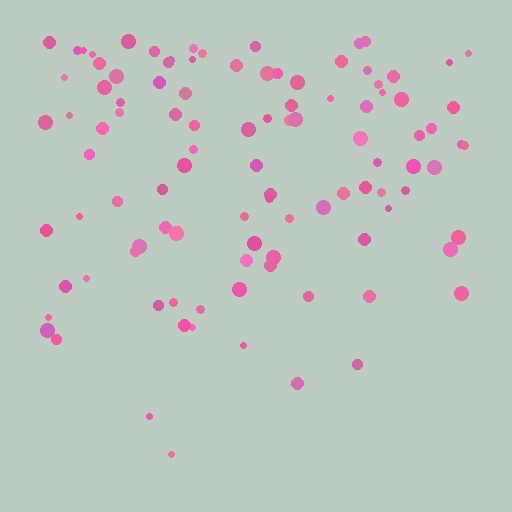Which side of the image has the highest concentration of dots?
The top.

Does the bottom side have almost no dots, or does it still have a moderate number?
Still a moderate number, just noticeably fewer than the top.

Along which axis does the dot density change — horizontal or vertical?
Vertical.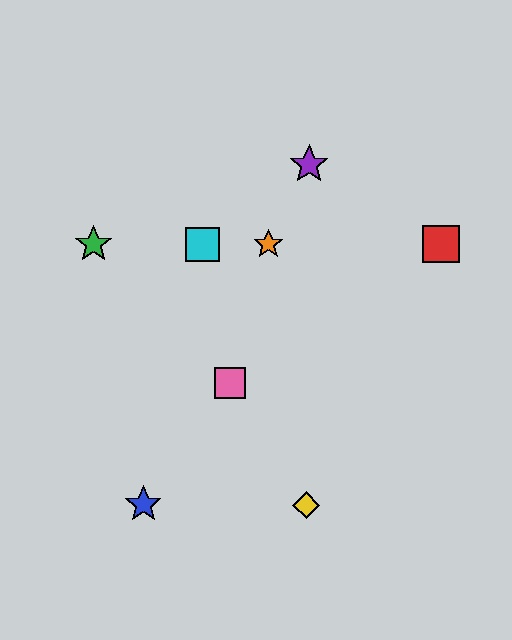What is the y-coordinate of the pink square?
The pink square is at y≈383.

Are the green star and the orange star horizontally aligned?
Yes, both are at y≈244.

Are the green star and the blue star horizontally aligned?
No, the green star is at y≈244 and the blue star is at y≈504.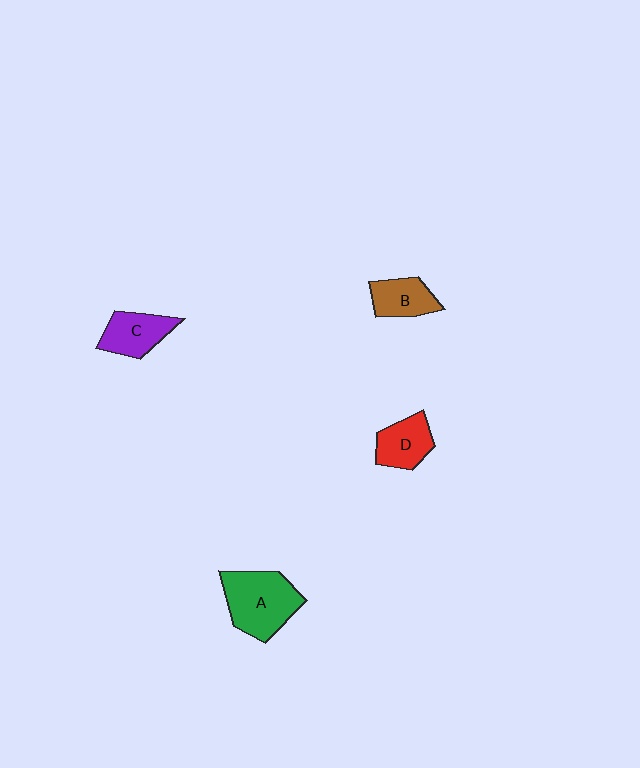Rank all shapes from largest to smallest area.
From largest to smallest: A (green), C (purple), D (red), B (brown).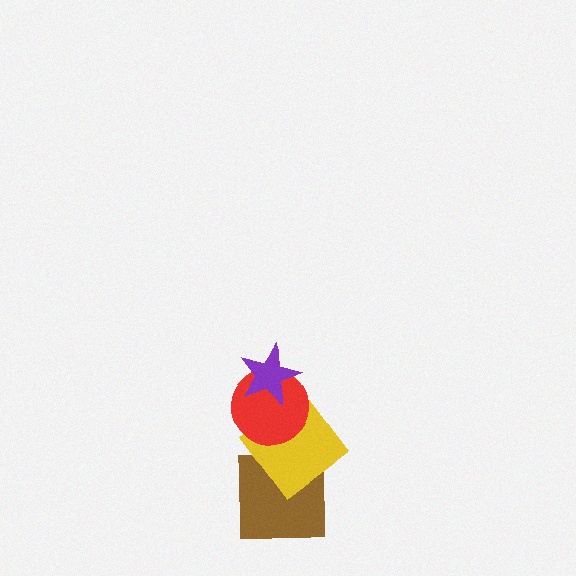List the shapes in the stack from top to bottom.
From top to bottom: the purple star, the red circle, the yellow diamond, the brown square.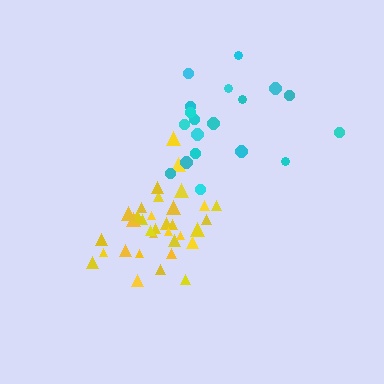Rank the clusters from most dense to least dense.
yellow, cyan.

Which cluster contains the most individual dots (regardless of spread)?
Yellow (34).